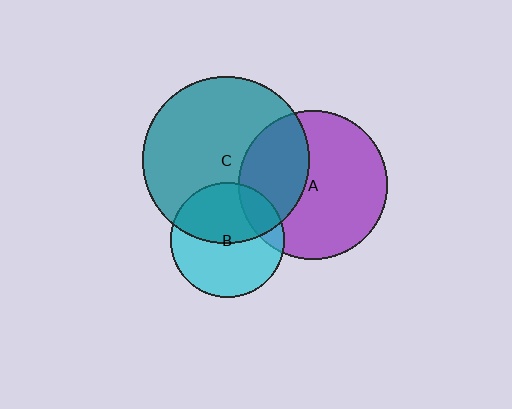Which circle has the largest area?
Circle C (teal).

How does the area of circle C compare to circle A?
Approximately 1.3 times.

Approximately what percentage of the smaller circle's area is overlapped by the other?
Approximately 45%.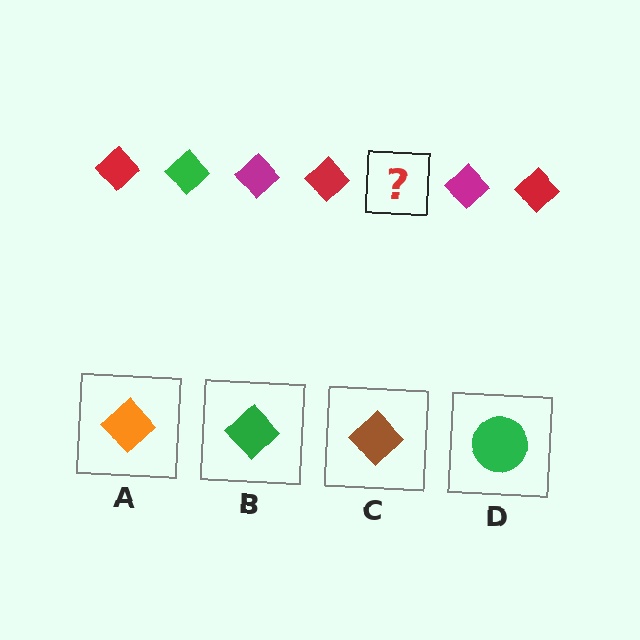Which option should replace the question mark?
Option B.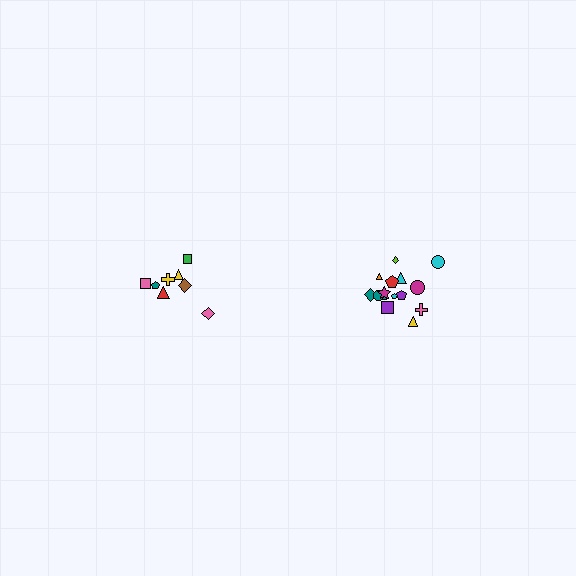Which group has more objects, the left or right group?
The right group.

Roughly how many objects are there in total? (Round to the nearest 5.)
Roughly 25 objects in total.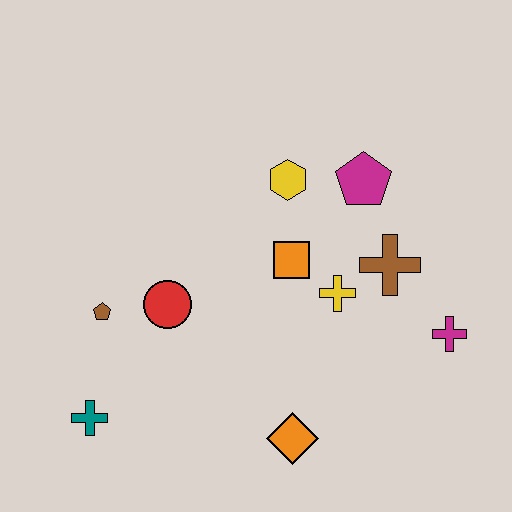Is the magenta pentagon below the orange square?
No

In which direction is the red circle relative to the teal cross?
The red circle is above the teal cross.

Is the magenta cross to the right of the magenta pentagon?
Yes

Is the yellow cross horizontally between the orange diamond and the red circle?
No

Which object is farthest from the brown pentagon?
The magenta cross is farthest from the brown pentagon.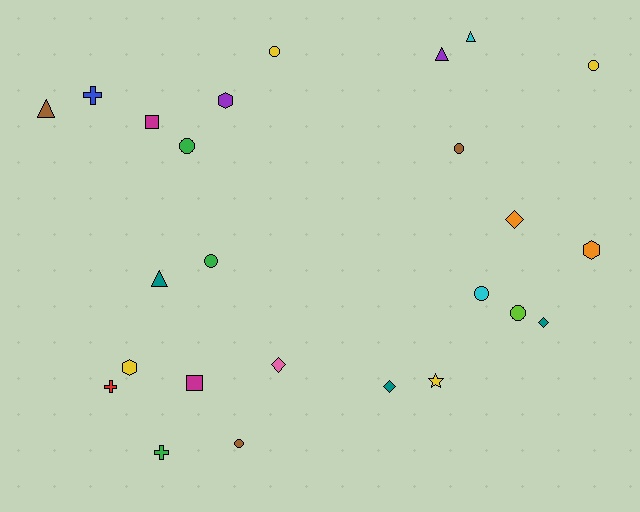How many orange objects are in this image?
There are 2 orange objects.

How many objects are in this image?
There are 25 objects.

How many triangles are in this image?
There are 4 triangles.